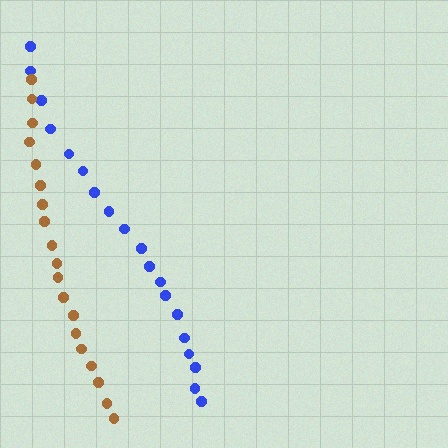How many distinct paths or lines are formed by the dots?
There are 2 distinct paths.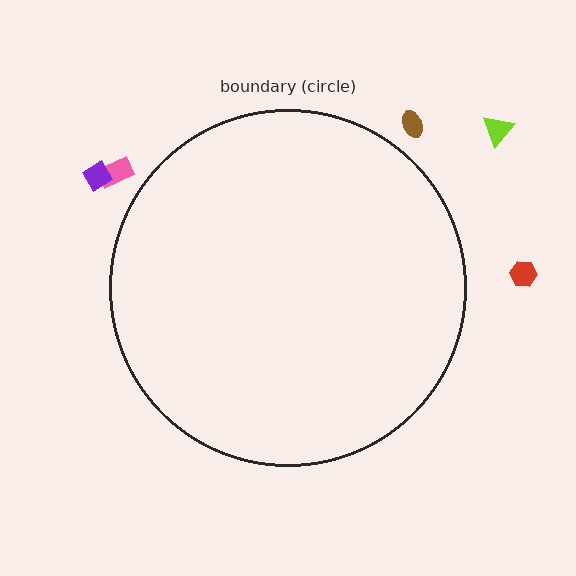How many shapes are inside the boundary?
0 inside, 5 outside.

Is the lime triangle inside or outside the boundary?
Outside.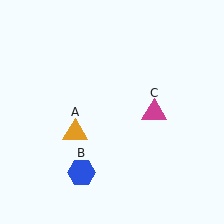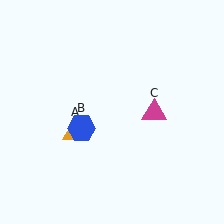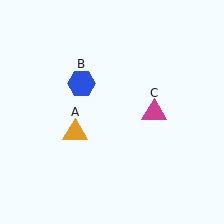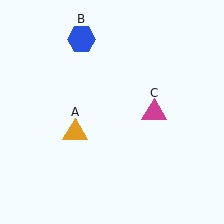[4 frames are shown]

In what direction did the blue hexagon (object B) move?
The blue hexagon (object B) moved up.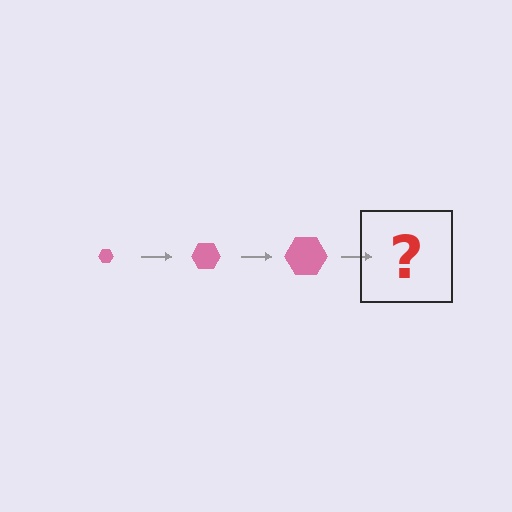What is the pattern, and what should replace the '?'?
The pattern is that the hexagon gets progressively larger each step. The '?' should be a pink hexagon, larger than the previous one.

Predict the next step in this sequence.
The next step is a pink hexagon, larger than the previous one.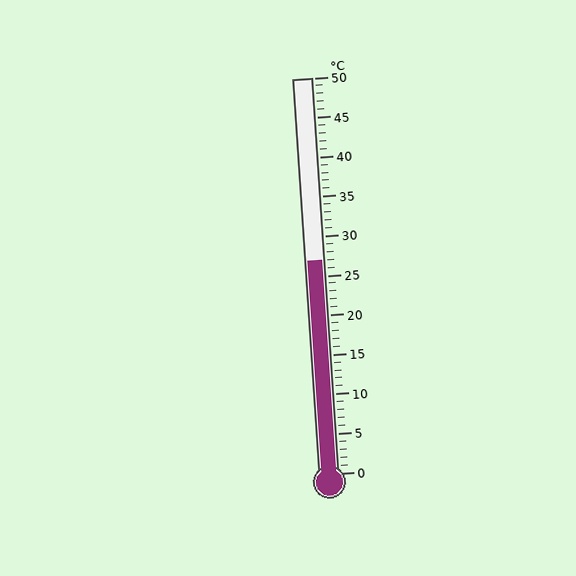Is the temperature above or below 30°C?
The temperature is below 30°C.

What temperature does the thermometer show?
The thermometer shows approximately 27°C.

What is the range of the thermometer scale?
The thermometer scale ranges from 0°C to 50°C.